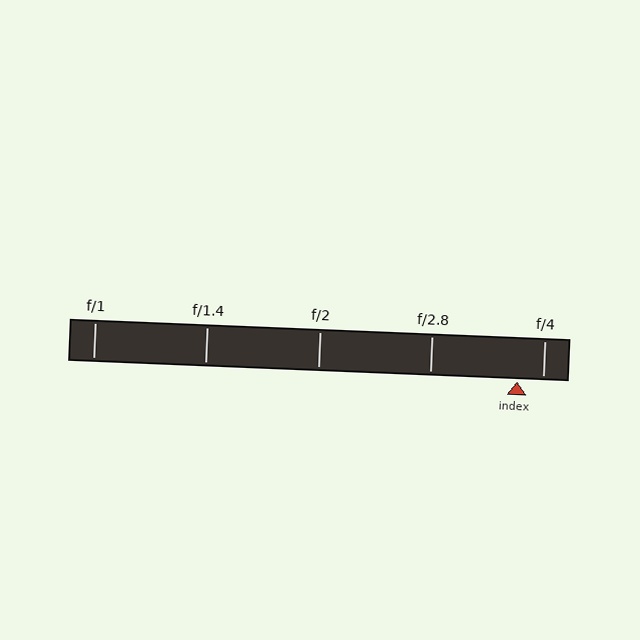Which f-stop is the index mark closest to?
The index mark is closest to f/4.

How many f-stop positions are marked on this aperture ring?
There are 5 f-stop positions marked.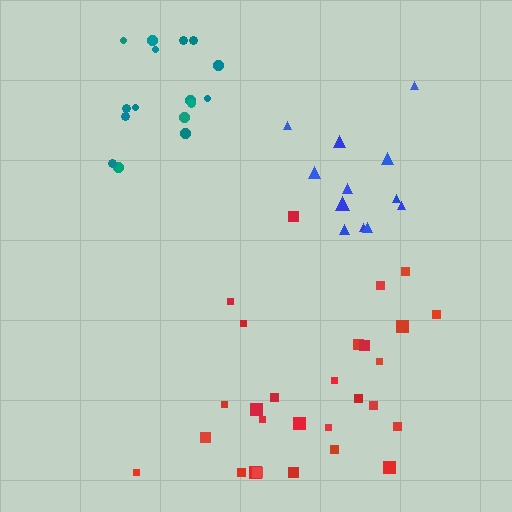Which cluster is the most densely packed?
Blue.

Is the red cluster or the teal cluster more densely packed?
Teal.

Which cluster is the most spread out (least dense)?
Red.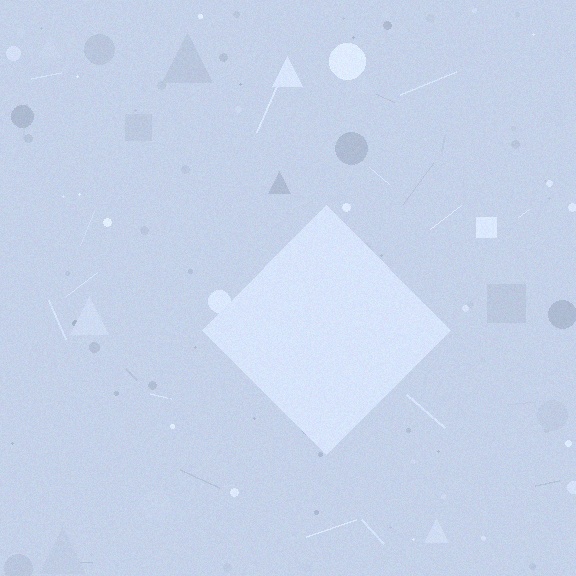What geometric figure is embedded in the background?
A diamond is embedded in the background.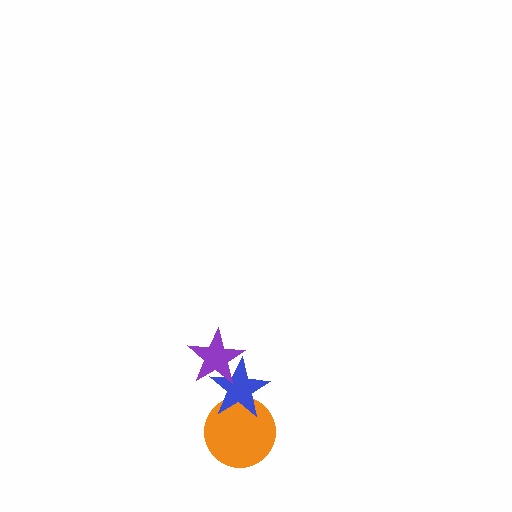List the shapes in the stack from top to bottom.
From top to bottom: the purple star, the blue star, the orange circle.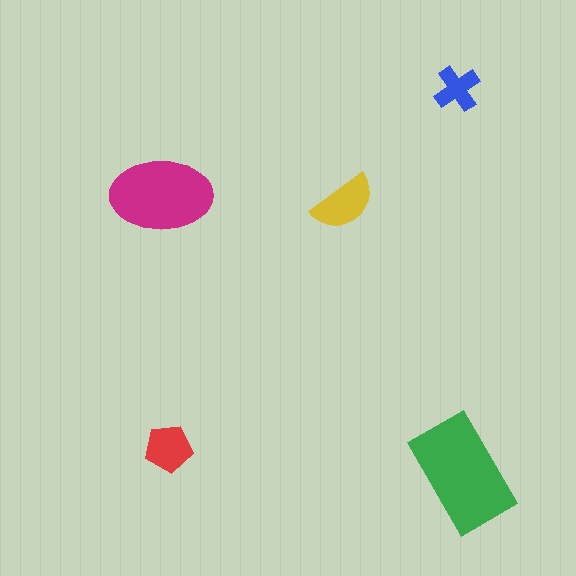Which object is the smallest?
The blue cross.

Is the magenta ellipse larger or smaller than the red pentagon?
Larger.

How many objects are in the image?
There are 5 objects in the image.